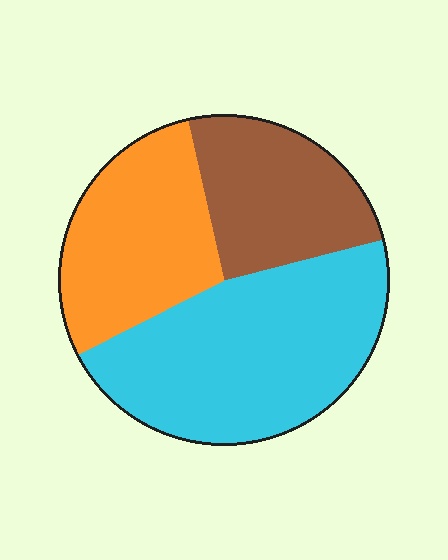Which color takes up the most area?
Cyan, at roughly 45%.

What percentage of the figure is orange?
Orange covers roughly 30% of the figure.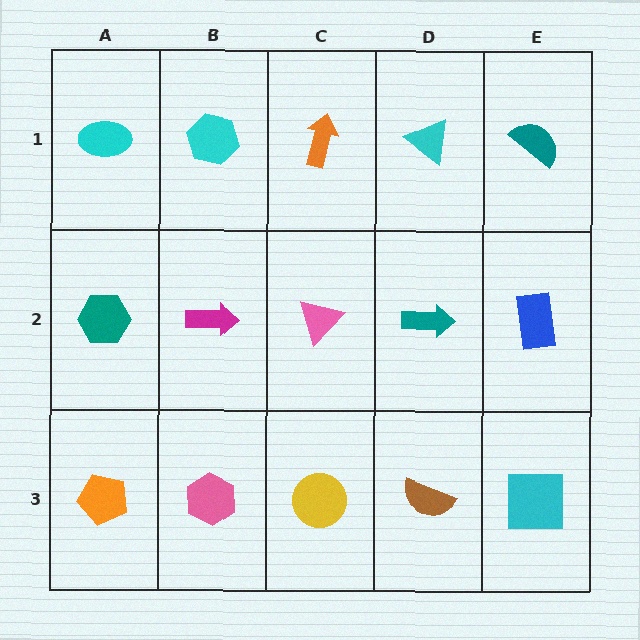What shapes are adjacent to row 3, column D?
A teal arrow (row 2, column D), a yellow circle (row 3, column C), a cyan square (row 3, column E).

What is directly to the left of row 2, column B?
A teal hexagon.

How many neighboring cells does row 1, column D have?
3.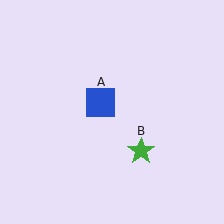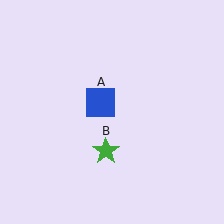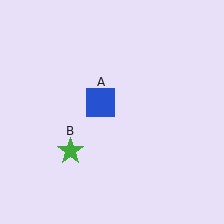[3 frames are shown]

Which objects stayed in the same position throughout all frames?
Blue square (object A) remained stationary.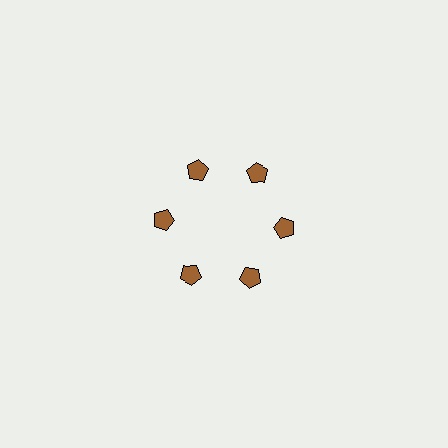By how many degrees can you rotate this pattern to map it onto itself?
The pattern maps onto itself every 60 degrees of rotation.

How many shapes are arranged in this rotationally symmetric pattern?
There are 6 shapes, arranged in 6 groups of 1.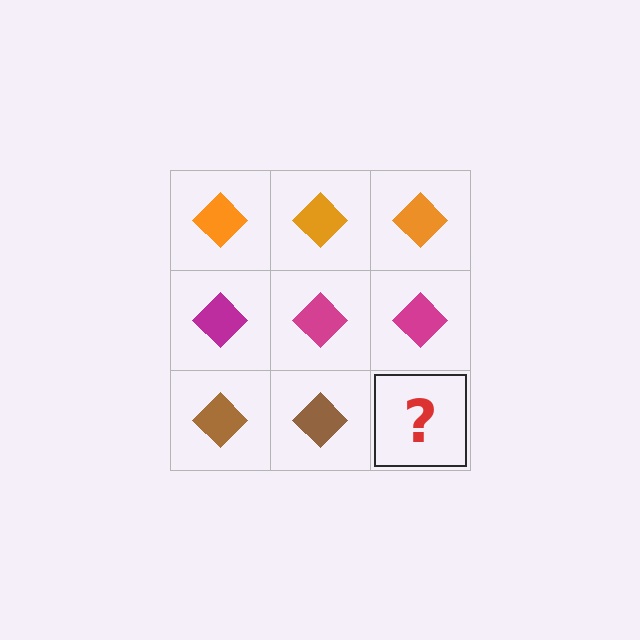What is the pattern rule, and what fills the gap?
The rule is that each row has a consistent color. The gap should be filled with a brown diamond.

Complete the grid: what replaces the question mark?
The question mark should be replaced with a brown diamond.